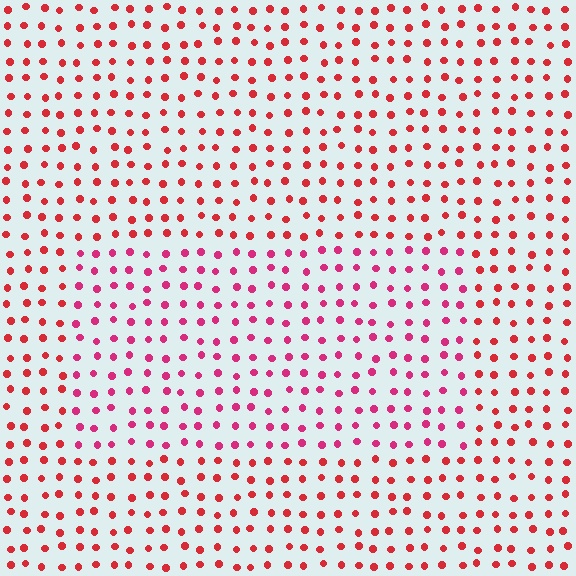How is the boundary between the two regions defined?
The boundary is defined purely by a slight shift in hue (about 26 degrees). Spacing, size, and orientation are identical on both sides.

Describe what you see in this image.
The image is filled with small red elements in a uniform arrangement. A rectangle-shaped region is visible where the elements are tinted to a slightly different hue, forming a subtle color boundary.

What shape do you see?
I see a rectangle.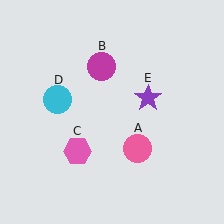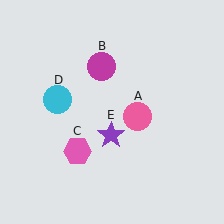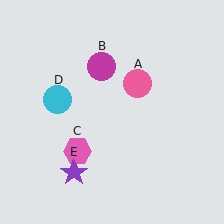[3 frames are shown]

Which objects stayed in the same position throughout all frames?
Magenta circle (object B) and pink hexagon (object C) and cyan circle (object D) remained stationary.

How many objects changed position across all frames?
2 objects changed position: pink circle (object A), purple star (object E).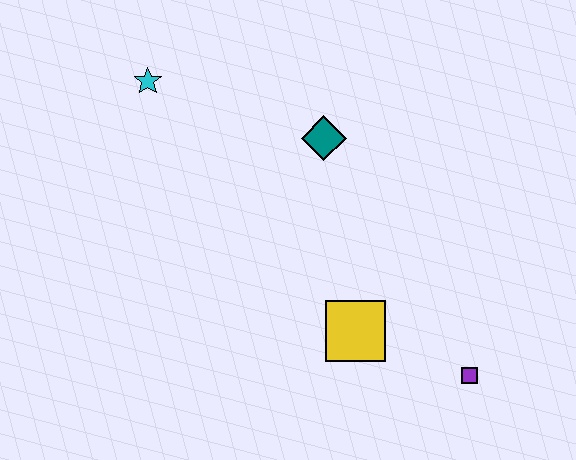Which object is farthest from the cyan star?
The purple square is farthest from the cyan star.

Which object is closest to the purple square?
The yellow square is closest to the purple square.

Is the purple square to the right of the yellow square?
Yes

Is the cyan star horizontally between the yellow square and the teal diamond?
No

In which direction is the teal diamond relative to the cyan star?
The teal diamond is to the right of the cyan star.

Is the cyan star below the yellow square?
No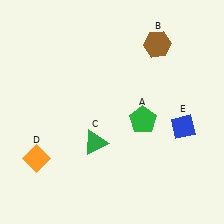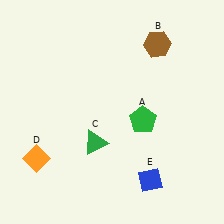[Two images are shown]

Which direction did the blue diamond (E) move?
The blue diamond (E) moved down.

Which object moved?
The blue diamond (E) moved down.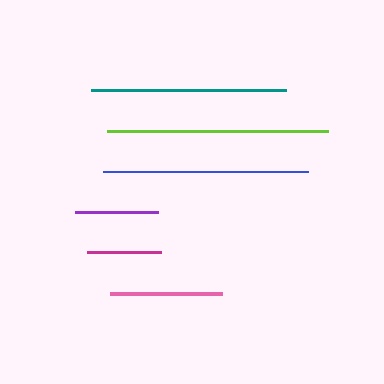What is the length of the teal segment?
The teal segment is approximately 195 pixels long.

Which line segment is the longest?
The lime line is the longest at approximately 221 pixels.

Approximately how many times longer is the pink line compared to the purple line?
The pink line is approximately 1.3 times the length of the purple line.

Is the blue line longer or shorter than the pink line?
The blue line is longer than the pink line.